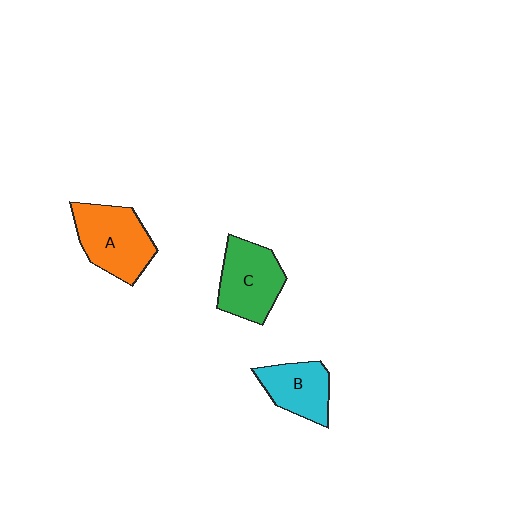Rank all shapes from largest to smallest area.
From largest to smallest: A (orange), C (green), B (cyan).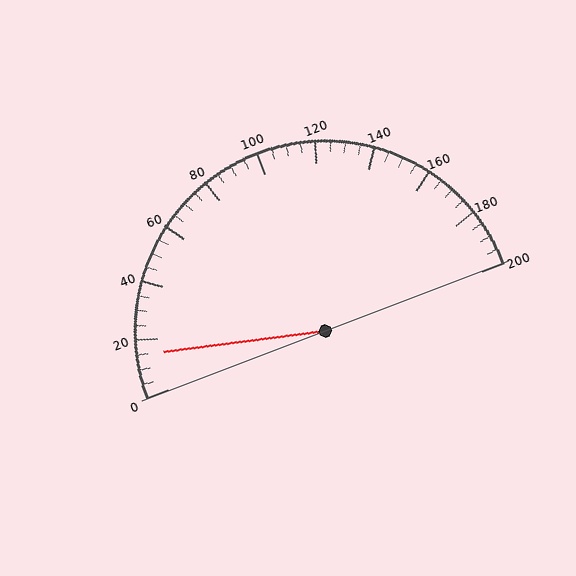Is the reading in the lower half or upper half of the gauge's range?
The reading is in the lower half of the range (0 to 200).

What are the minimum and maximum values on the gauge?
The gauge ranges from 0 to 200.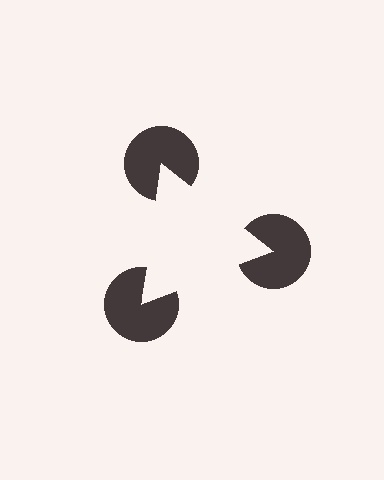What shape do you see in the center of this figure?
An illusory triangle — its edges are inferred from the aligned wedge cuts in the pac-man discs, not physically drawn.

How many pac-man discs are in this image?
There are 3 — one at each vertex of the illusory triangle.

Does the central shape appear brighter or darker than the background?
It typically appears slightly brighter than the background, even though no actual brightness change is drawn.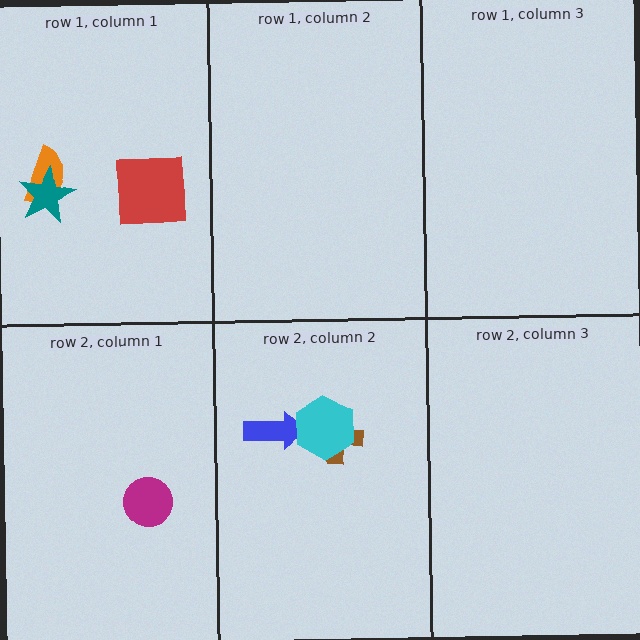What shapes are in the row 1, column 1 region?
The orange semicircle, the red square, the teal star.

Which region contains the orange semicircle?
The row 1, column 1 region.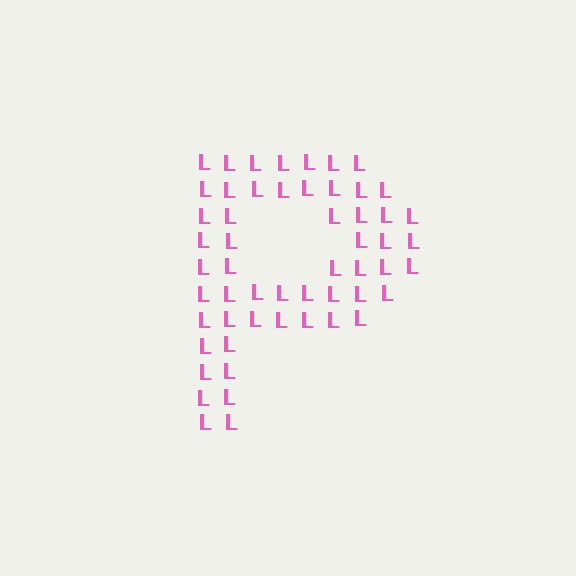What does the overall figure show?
The overall figure shows the letter P.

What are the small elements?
The small elements are letter L's.